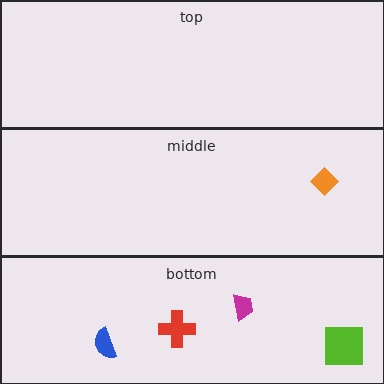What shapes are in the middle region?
The orange diamond.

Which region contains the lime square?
The bottom region.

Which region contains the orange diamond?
The middle region.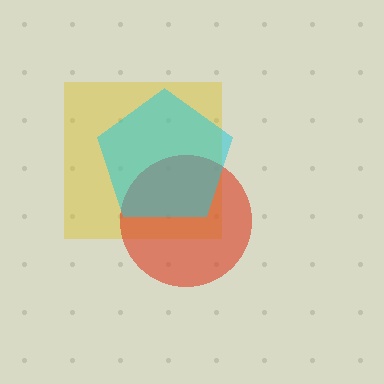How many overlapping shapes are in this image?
There are 3 overlapping shapes in the image.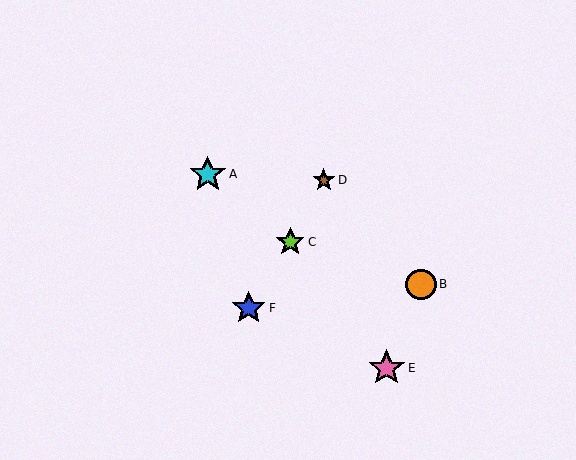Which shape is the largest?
The pink star (labeled E) is the largest.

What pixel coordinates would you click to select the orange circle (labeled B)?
Click at (421, 284) to select the orange circle B.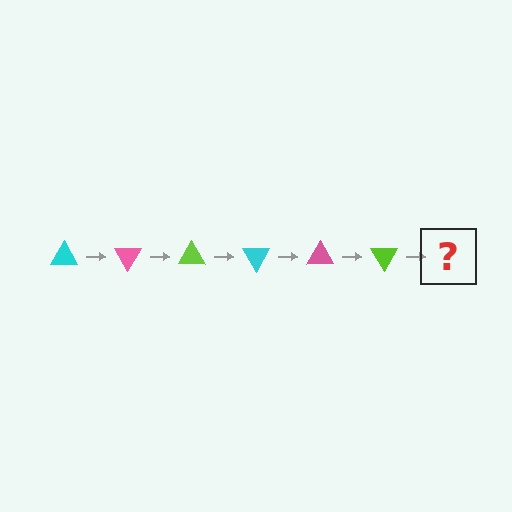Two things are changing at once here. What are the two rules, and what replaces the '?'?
The two rules are that it rotates 60 degrees each step and the color cycles through cyan, pink, and lime. The '?' should be a cyan triangle, rotated 360 degrees from the start.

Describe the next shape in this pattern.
It should be a cyan triangle, rotated 360 degrees from the start.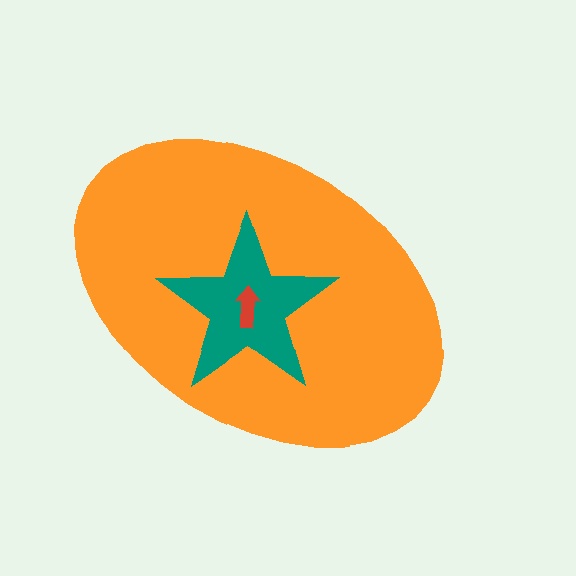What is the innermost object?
The red arrow.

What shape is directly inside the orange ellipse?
The teal star.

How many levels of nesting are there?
3.